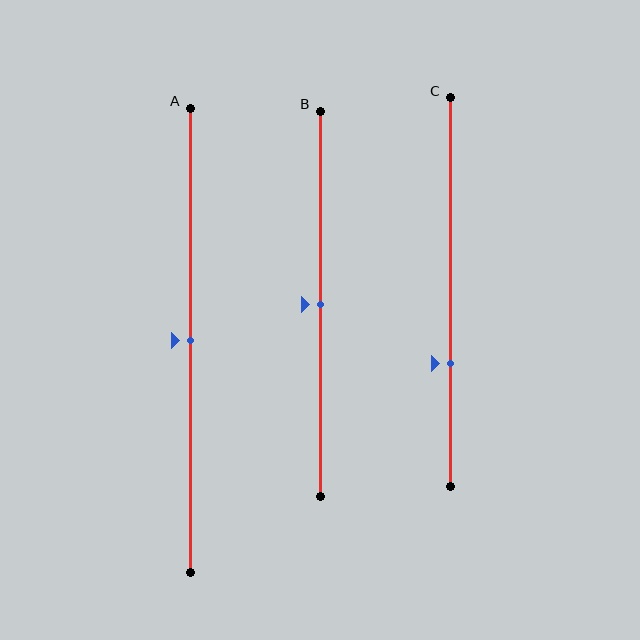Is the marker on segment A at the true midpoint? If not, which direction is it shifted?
Yes, the marker on segment A is at the true midpoint.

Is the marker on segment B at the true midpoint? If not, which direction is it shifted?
Yes, the marker on segment B is at the true midpoint.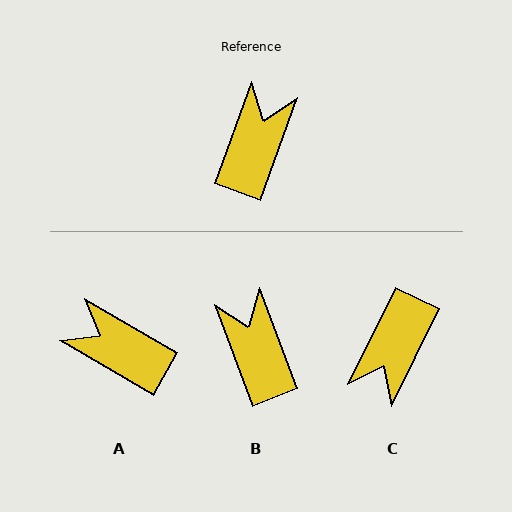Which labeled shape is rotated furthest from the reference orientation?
C, about 174 degrees away.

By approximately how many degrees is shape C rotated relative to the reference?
Approximately 174 degrees counter-clockwise.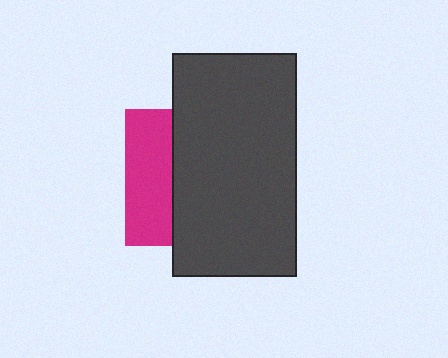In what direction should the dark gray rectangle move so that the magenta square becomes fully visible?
The dark gray rectangle should move right. That is the shortest direction to clear the overlap and leave the magenta square fully visible.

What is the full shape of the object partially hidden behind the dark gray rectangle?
The partially hidden object is a magenta square.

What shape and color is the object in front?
The object in front is a dark gray rectangle.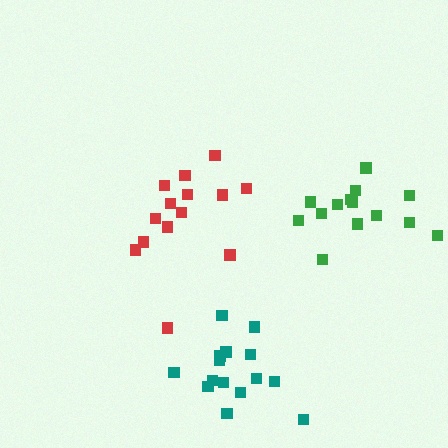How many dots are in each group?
Group 1: 15 dots, Group 2: 14 dots, Group 3: 14 dots (43 total).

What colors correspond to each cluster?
The clusters are colored: teal, green, red.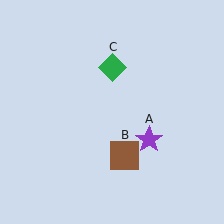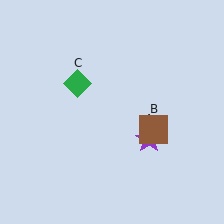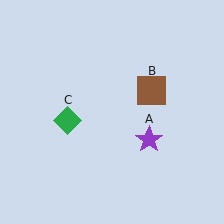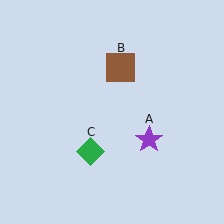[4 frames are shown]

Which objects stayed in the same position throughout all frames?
Purple star (object A) remained stationary.